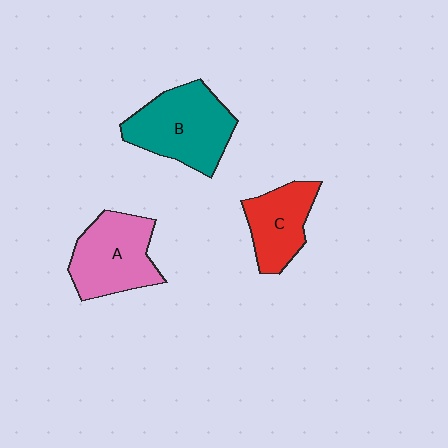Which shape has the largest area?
Shape B (teal).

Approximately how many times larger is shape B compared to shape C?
Approximately 1.5 times.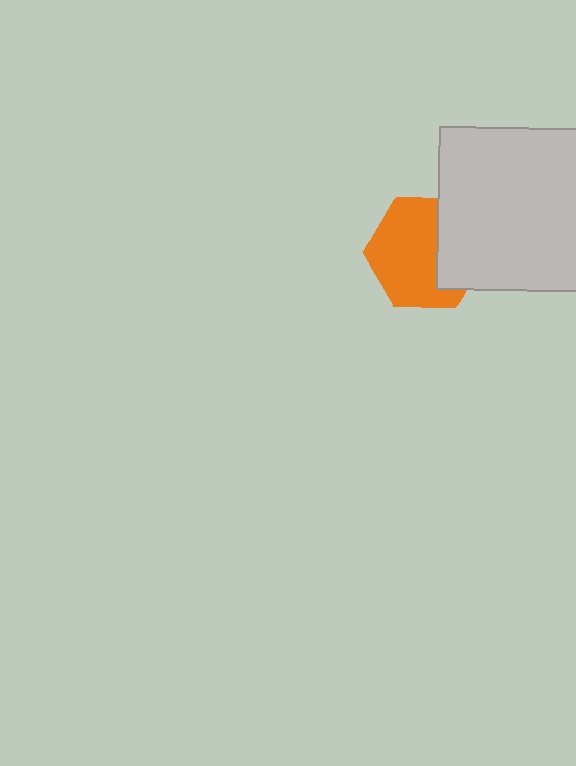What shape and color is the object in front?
The object in front is a light gray rectangle.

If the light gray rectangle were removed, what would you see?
You would see the complete orange hexagon.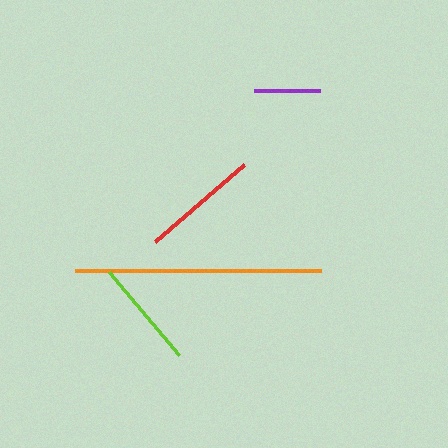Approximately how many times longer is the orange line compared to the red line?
The orange line is approximately 2.1 times the length of the red line.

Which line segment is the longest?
The orange line is the longest at approximately 246 pixels.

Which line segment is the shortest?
The purple line is the shortest at approximately 66 pixels.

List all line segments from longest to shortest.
From longest to shortest: orange, red, lime, purple.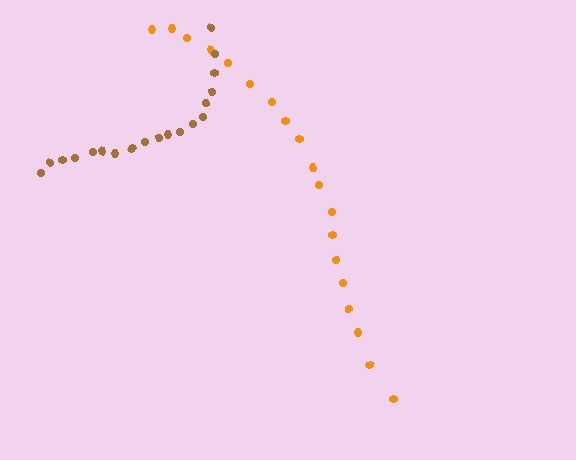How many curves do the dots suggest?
There are 2 distinct paths.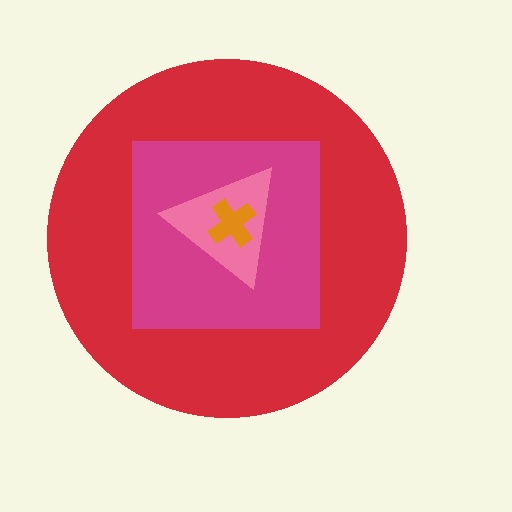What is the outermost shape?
The red circle.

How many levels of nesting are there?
4.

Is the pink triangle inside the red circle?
Yes.